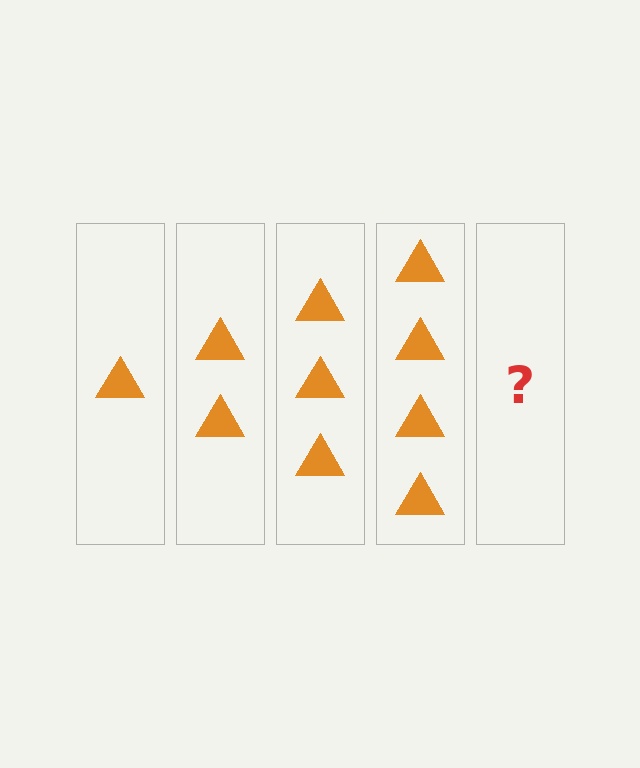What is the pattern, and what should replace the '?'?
The pattern is that each step adds one more triangle. The '?' should be 5 triangles.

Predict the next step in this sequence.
The next step is 5 triangles.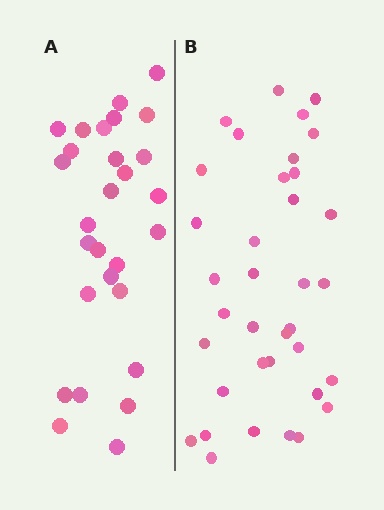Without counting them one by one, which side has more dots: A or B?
Region B (the right region) has more dots.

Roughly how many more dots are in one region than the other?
Region B has roughly 8 or so more dots than region A.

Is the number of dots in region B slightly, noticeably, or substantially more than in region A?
Region B has noticeably more, but not dramatically so. The ratio is roughly 1.3 to 1.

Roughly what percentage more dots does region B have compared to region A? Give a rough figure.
About 30% more.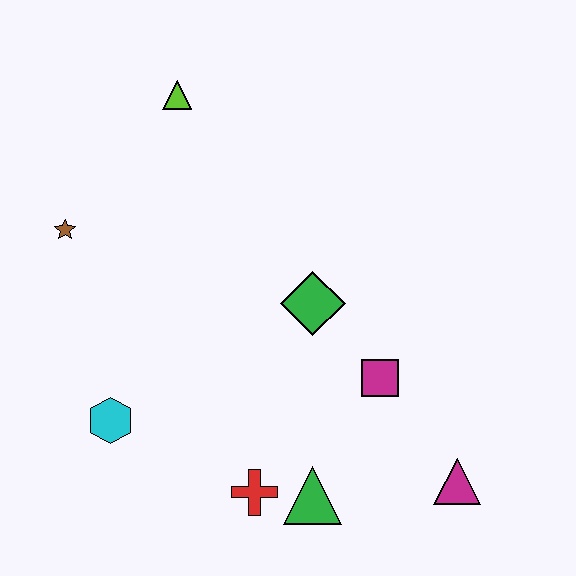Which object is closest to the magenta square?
The green diamond is closest to the magenta square.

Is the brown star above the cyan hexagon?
Yes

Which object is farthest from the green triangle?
The lime triangle is farthest from the green triangle.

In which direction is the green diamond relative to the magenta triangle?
The green diamond is above the magenta triangle.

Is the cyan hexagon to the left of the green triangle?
Yes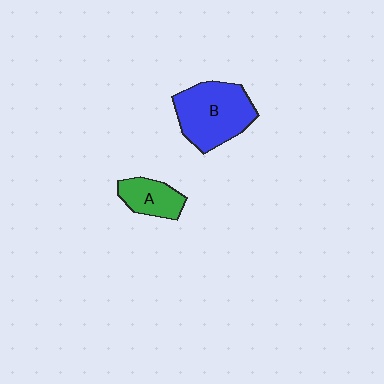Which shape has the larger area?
Shape B (blue).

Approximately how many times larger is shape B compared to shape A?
Approximately 2.1 times.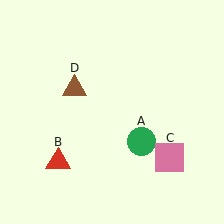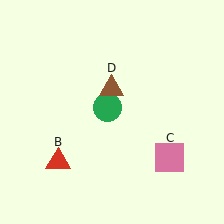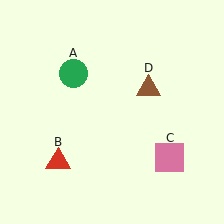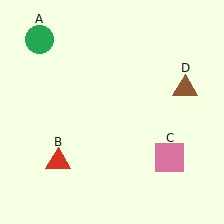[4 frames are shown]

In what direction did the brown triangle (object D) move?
The brown triangle (object D) moved right.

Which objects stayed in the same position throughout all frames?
Red triangle (object B) and pink square (object C) remained stationary.